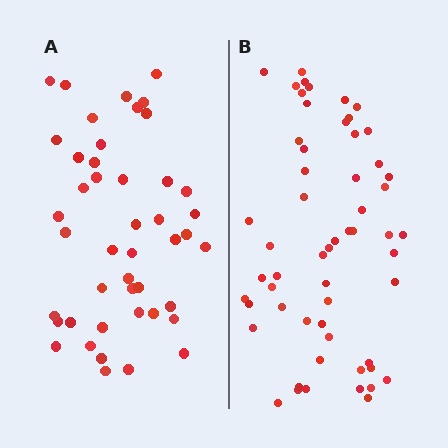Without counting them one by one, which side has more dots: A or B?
Region B (the right region) has more dots.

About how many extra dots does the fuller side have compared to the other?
Region B has roughly 12 or so more dots than region A.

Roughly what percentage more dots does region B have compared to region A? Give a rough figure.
About 25% more.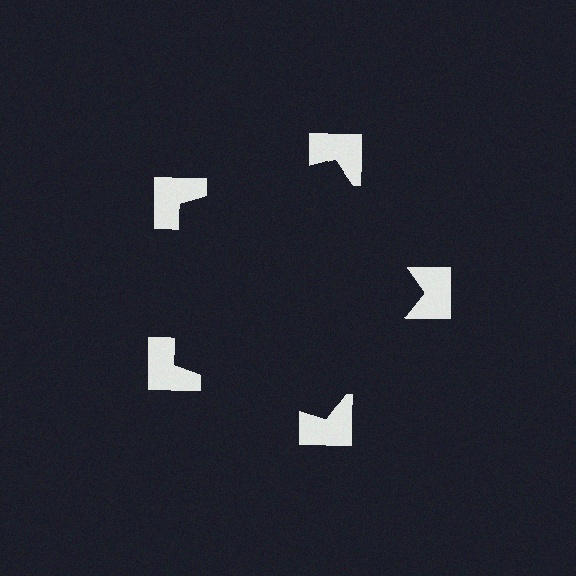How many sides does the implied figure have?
5 sides.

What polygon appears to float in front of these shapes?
An illusory pentagon — its edges are inferred from the aligned wedge cuts in the notched squares, not physically drawn.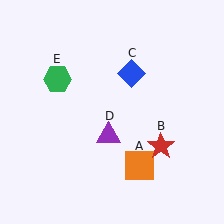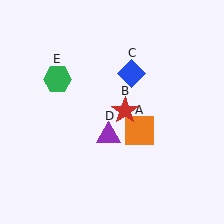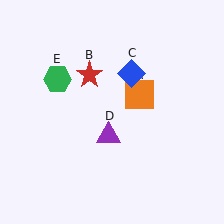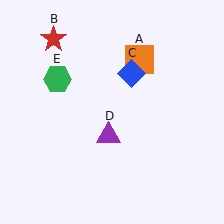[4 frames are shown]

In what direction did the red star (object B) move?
The red star (object B) moved up and to the left.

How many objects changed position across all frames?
2 objects changed position: orange square (object A), red star (object B).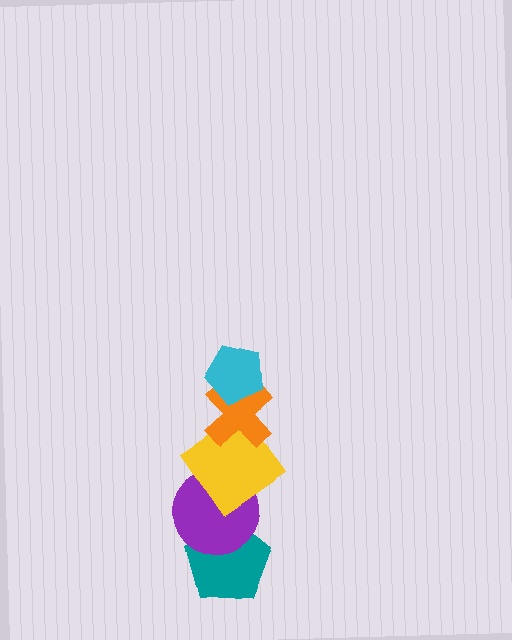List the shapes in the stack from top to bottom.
From top to bottom: the cyan pentagon, the orange cross, the yellow diamond, the purple circle, the teal pentagon.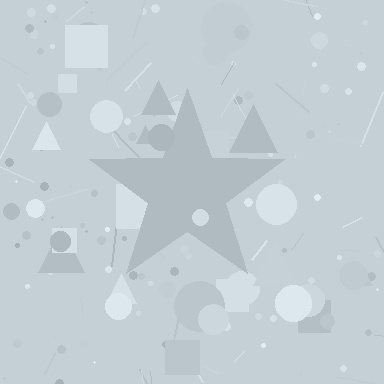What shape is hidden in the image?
A star is hidden in the image.